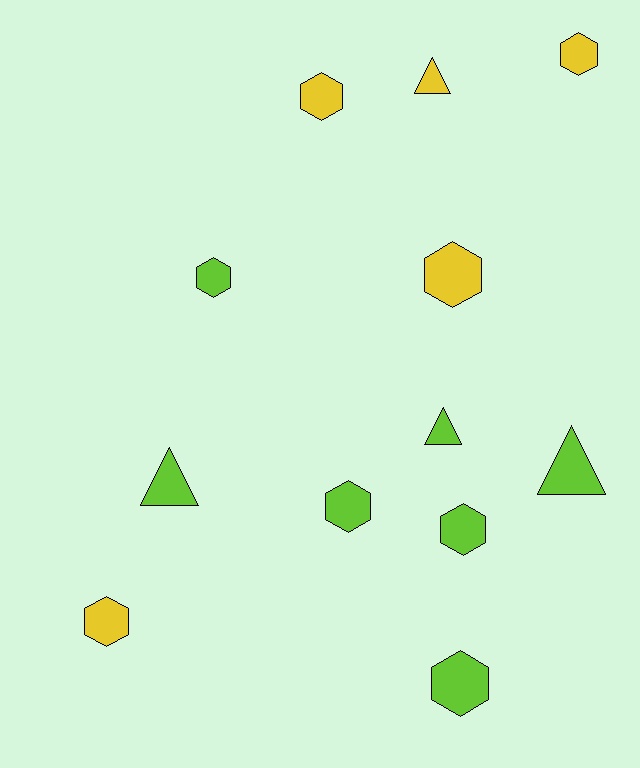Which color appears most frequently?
Lime, with 7 objects.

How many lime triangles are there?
There are 3 lime triangles.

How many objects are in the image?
There are 12 objects.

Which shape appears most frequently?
Hexagon, with 8 objects.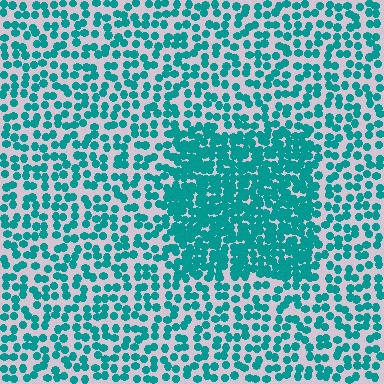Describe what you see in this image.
The image contains small teal elements arranged at two different densities. A rectangle-shaped region is visible where the elements are more densely packed than the surrounding area.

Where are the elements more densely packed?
The elements are more densely packed inside the rectangle boundary.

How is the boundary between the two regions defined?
The boundary is defined by a change in element density (approximately 2.1x ratio). All elements are the same color, size, and shape.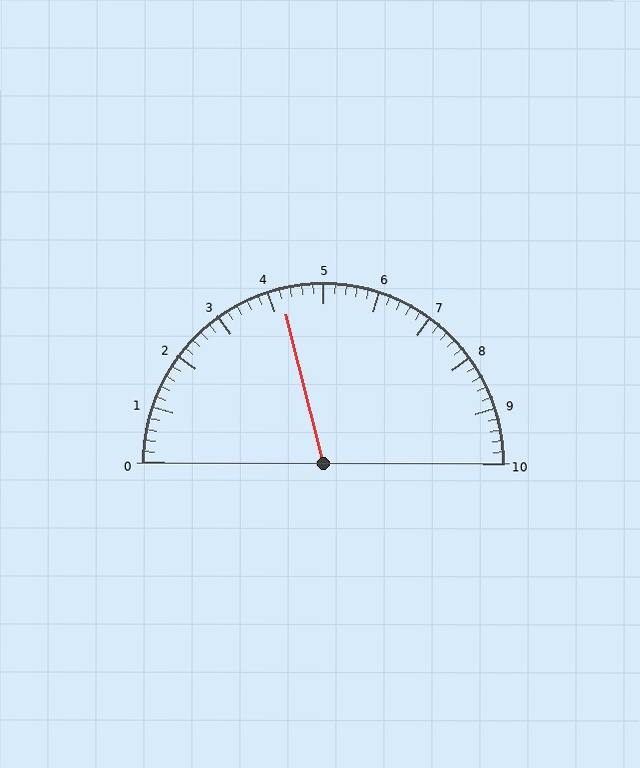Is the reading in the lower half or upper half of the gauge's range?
The reading is in the lower half of the range (0 to 10).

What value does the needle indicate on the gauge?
The needle indicates approximately 4.2.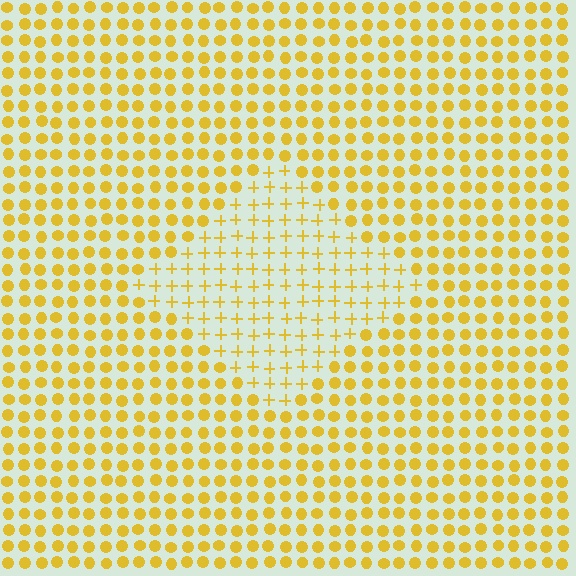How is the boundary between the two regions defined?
The boundary is defined by a change in element shape: plus signs inside vs. circles outside. All elements share the same color and spacing.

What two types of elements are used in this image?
The image uses plus signs inside the diamond region and circles outside it.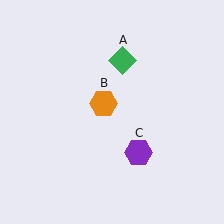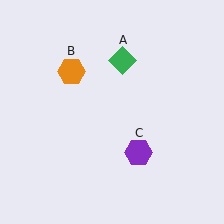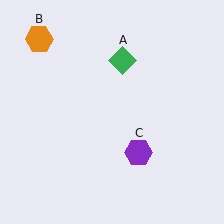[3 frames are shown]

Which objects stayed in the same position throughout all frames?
Green diamond (object A) and purple hexagon (object C) remained stationary.